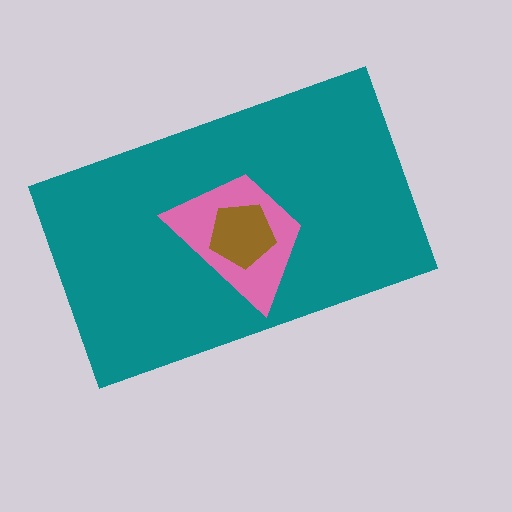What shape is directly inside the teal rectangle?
The pink trapezoid.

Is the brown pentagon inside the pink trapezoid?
Yes.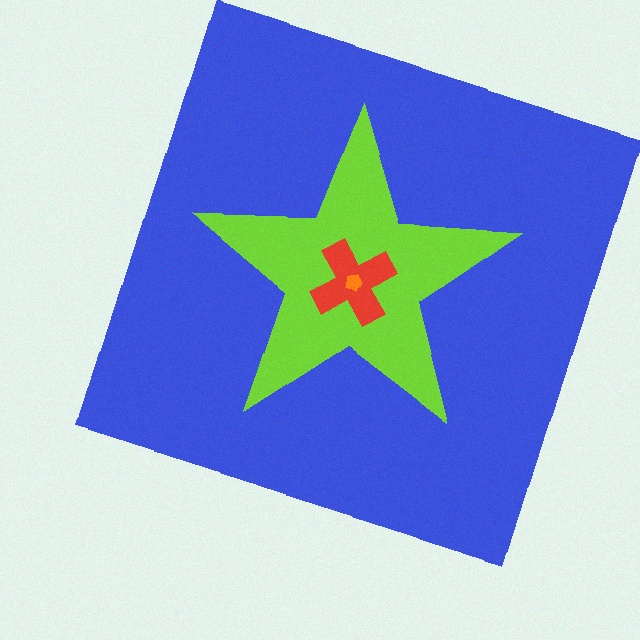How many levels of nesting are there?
4.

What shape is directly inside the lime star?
The red cross.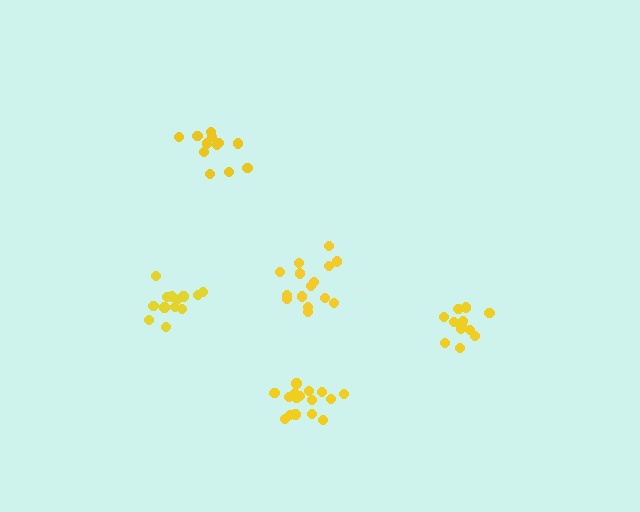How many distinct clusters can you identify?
There are 5 distinct clusters.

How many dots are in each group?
Group 1: 12 dots, Group 2: 15 dots, Group 3: 13 dots, Group 4: 12 dots, Group 5: 16 dots (68 total).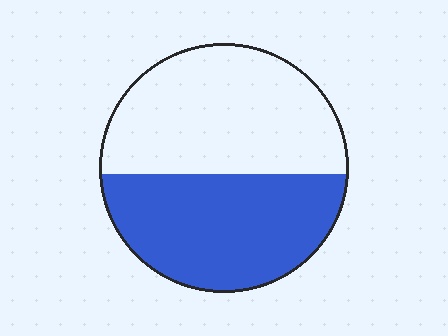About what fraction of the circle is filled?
About one half (1/2).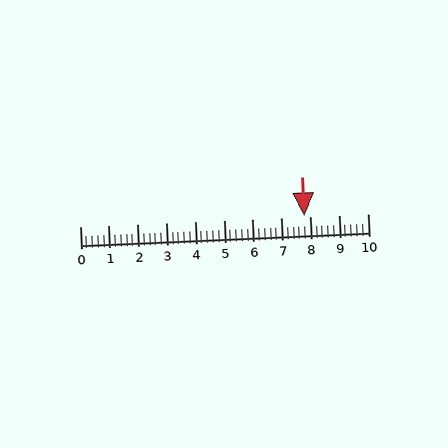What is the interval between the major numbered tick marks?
The major tick marks are spaced 1 units apart.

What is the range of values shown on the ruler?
The ruler shows values from 0 to 10.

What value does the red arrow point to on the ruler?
The red arrow points to approximately 7.8.